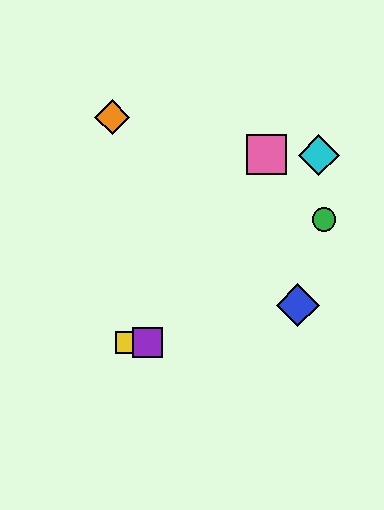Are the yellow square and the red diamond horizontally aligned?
Yes, both are at y≈343.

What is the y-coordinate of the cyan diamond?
The cyan diamond is at y≈155.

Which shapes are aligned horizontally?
The red diamond, the yellow square, the purple square are aligned horizontally.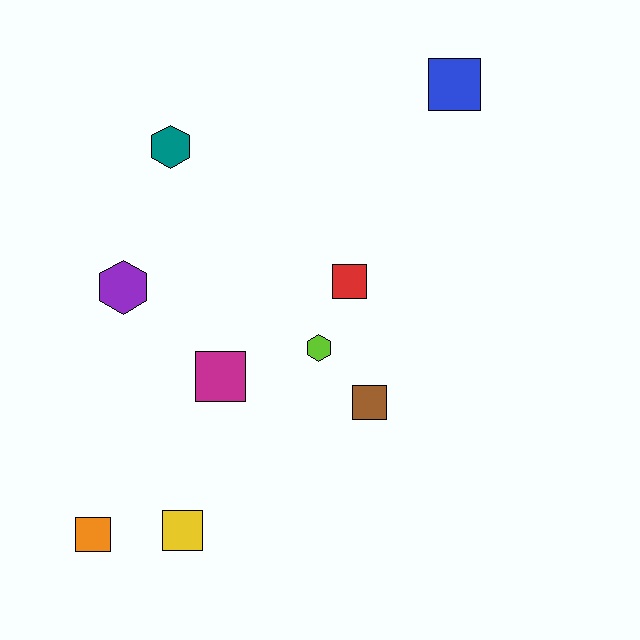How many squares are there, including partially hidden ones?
There are 6 squares.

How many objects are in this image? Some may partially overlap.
There are 9 objects.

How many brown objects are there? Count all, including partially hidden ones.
There is 1 brown object.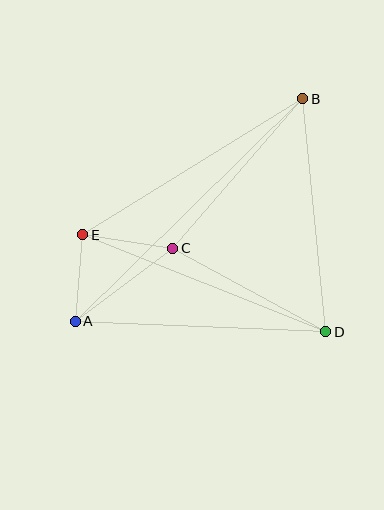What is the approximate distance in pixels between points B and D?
The distance between B and D is approximately 234 pixels.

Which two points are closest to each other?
Points A and E are closest to each other.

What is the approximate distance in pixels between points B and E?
The distance between B and E is approximately 259 pixels.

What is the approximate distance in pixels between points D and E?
The distance between D and E is approximately 261 pixels.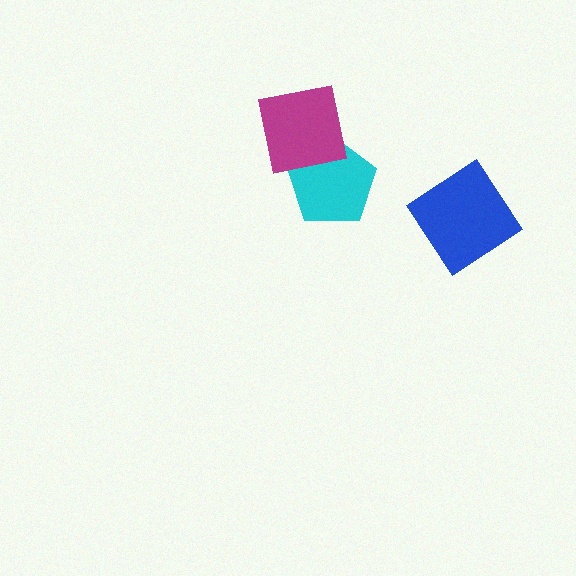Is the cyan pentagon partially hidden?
Yes, it is partially covered by another shape.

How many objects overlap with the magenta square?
1 object overlaps with the magenta square.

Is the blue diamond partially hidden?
No, no other shape covers it.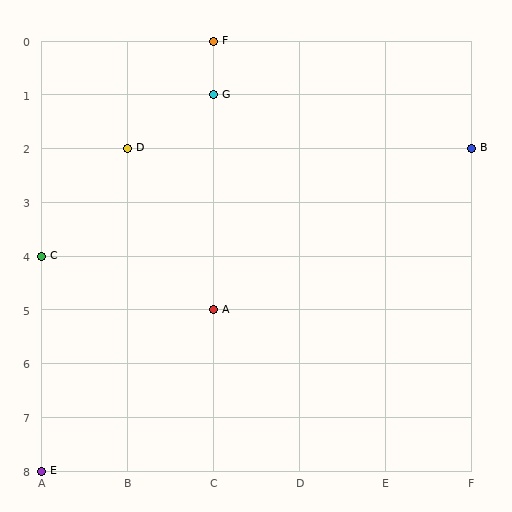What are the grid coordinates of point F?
Point F is at grid coordinates (C, 0).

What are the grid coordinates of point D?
Point D is at grid coordinates (B, 2).